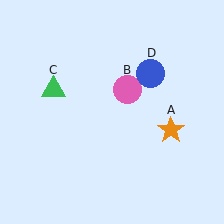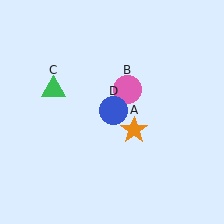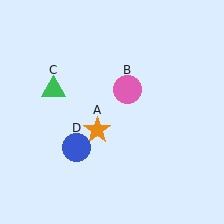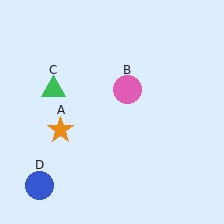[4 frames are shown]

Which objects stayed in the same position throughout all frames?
Pink circle (object B) and green triangle (object C) remained stationary.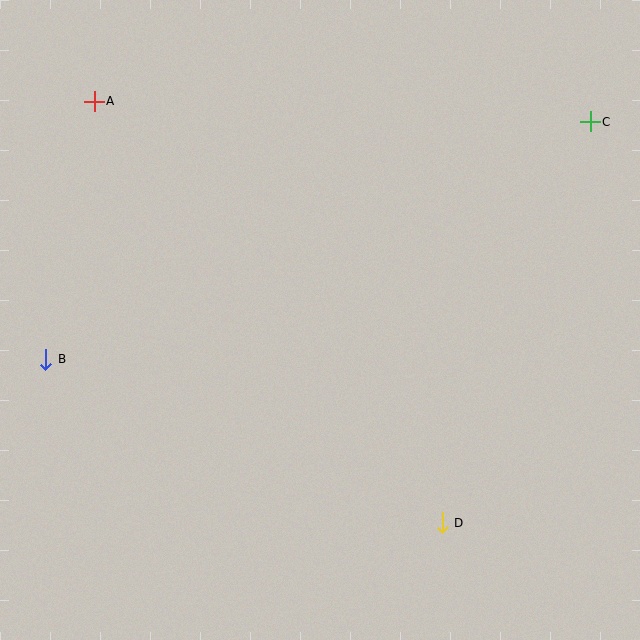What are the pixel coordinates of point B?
Point B is at (46, 359).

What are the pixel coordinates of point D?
Point D is at (442, 523).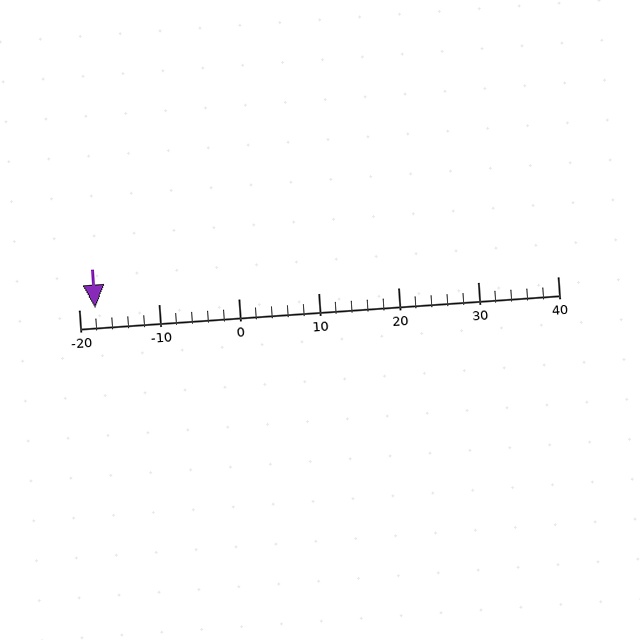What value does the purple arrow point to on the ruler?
The purple arrow points to approximately -18.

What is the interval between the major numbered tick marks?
The major tick marks are spaced 10 units apart.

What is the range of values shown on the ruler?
The ruler shows values from -20 to 40.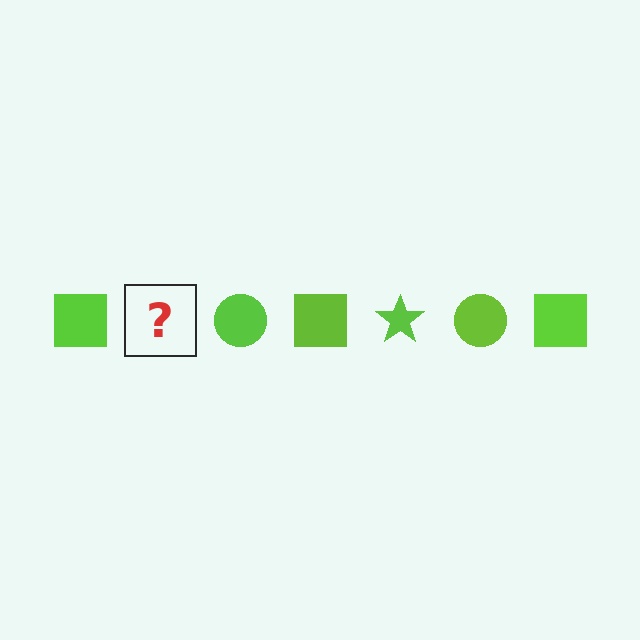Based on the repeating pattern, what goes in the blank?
The blank should be a lime star.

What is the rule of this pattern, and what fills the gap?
The rule is that the pattern cycles through square, star, circle shapes in lime. The gap should be filled with a lime star.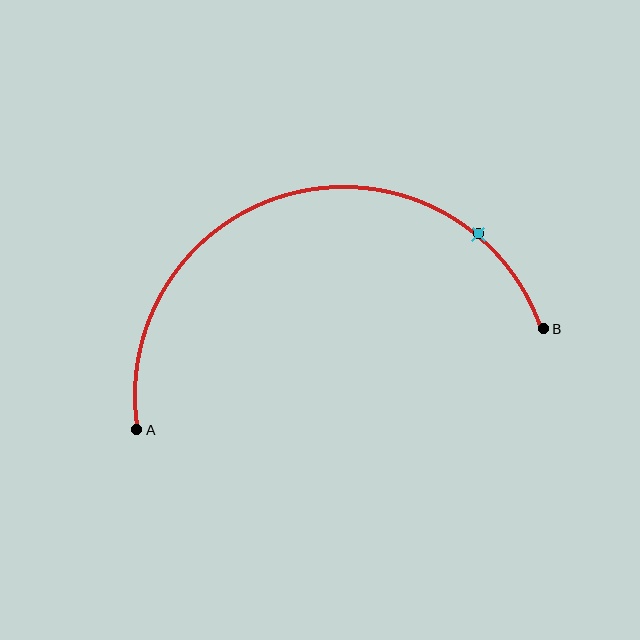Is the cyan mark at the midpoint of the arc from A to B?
No. The cyan mark lies on the arc but is closer to endpoint B. The arc midpoint would be at the point on the curve equidistant along the arc from both A and B.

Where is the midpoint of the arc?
The arc midpoint is the point on the curve farthest from the straight line joining A and B. It sits above that line.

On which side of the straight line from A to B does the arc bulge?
The arc bulges above the straight line connecting A and B.